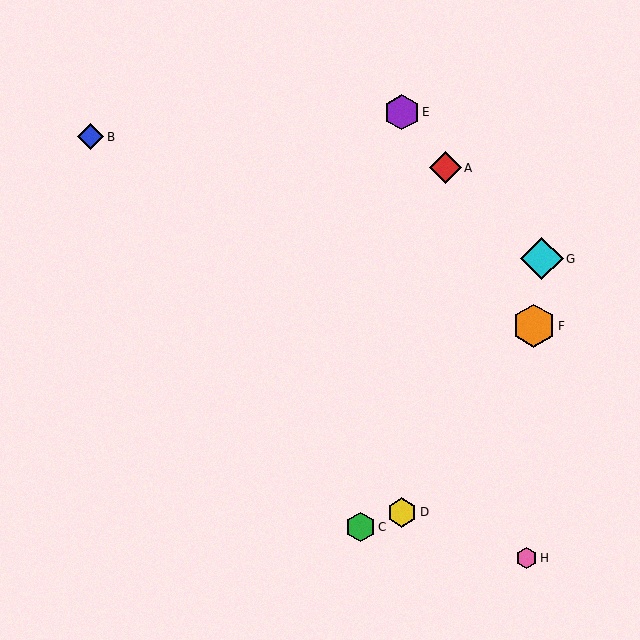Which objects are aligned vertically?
Objects D, E are aligned vertically.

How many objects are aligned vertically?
2 objects (D, E) are aligned vertically.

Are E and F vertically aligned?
No, E is at x≈402 and F is at x≈534.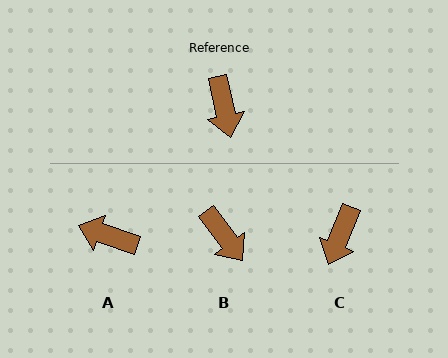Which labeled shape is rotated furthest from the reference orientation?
A, about 121 degrees away.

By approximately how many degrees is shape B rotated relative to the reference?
Approximately 24 degrees counter-clockwise.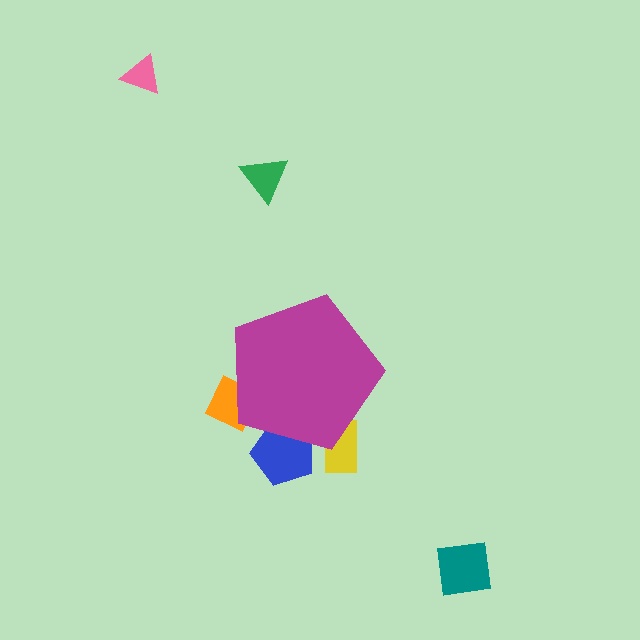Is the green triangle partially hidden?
No, the green triangle is fully visible.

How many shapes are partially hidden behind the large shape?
3 shapes are partially hidden.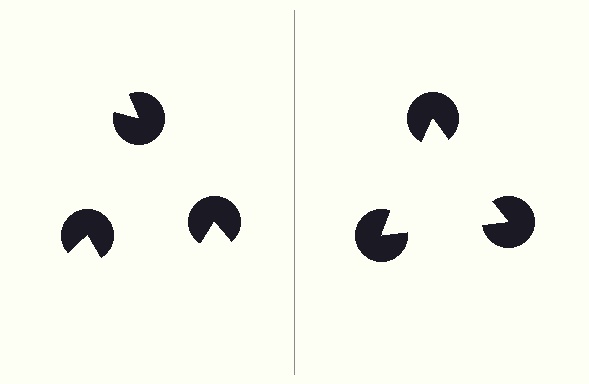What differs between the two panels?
The pac-man discs are positioned identically on both sides; only the wedge orientations differ. On the right they align to a triangle; on the left they are misaligned.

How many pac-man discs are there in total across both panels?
6 — 3 on each side.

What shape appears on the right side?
An illusory triangle.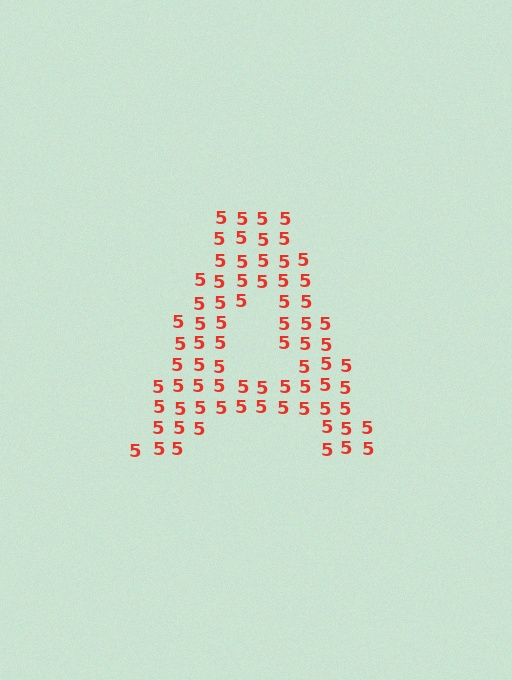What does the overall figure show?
The overall figure shows the letter A.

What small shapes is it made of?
It is made of small digit 5's.